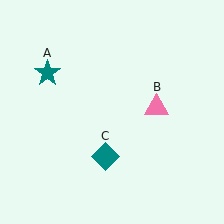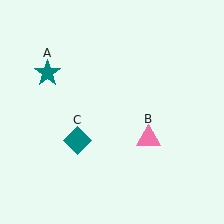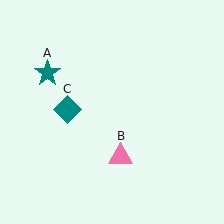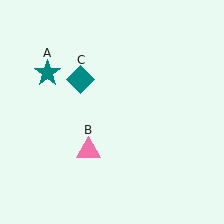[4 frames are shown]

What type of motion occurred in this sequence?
The pink triangle (object B), teal diamond (object C) rotated clockwise around the center of the scene.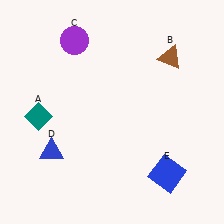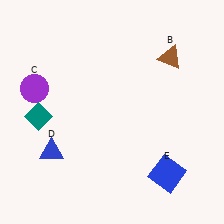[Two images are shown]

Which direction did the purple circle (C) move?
The purple circle (C) moved down.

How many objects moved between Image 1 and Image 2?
1 object moved between the two images.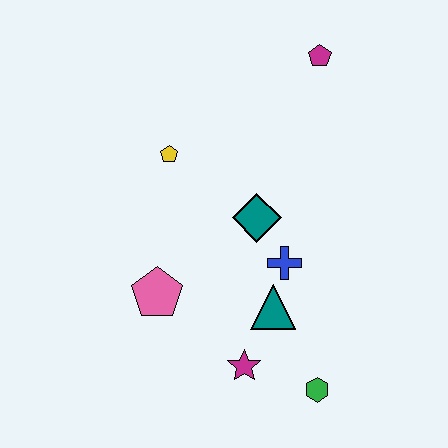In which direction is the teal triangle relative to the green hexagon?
The teal triangle is above the green hexagon.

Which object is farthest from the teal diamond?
The green hexagon is farthest from the teal diamond.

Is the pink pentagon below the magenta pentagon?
Yes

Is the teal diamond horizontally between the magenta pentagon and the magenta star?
Yes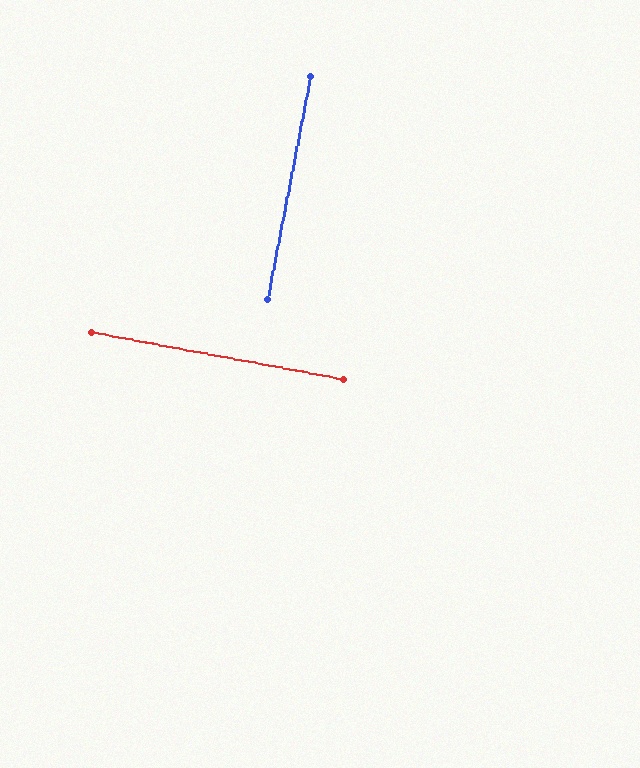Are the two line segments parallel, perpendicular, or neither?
Perpendicular — they meet at approximately 90°.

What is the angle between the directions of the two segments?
Approximately 90 degrees.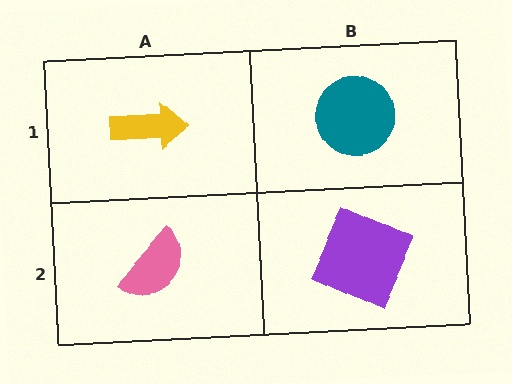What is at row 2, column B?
A purple square.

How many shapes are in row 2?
2 shapes.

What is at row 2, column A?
A pink semicircle.